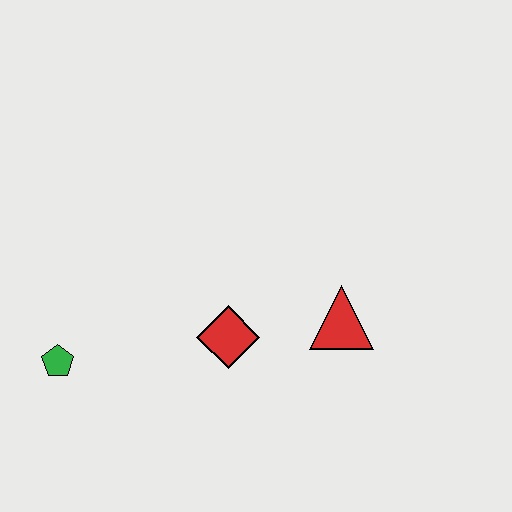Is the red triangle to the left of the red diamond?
No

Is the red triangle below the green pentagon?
No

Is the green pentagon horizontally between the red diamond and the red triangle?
No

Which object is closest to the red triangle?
The red diamond is closest to the red triangle.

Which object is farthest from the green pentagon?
The red triangle is farthest from the green pentagon.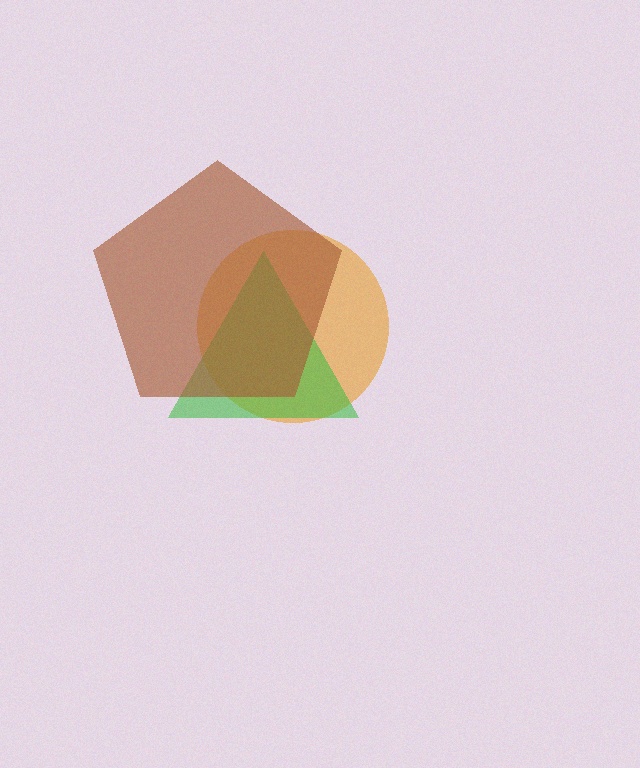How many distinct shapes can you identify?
There are 3 distinct shapes: an orange circle, a green triangle, a brown pentagon.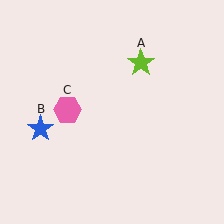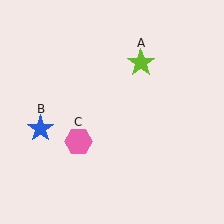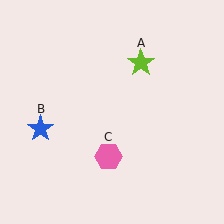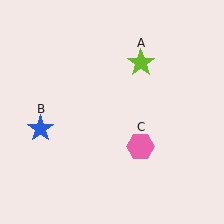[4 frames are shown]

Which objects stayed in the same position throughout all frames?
Lime star (object A) and blue star (object B) remained stationary.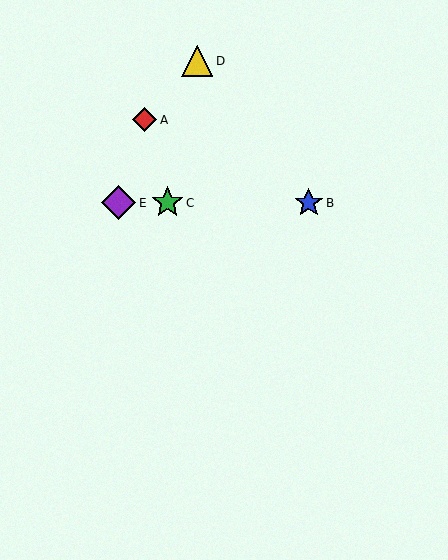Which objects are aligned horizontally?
Objects B, C, E are aligned horizontally.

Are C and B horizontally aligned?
Yes, both are at y≈203.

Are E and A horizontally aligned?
No, E is at y≈203 and A is at y≈120.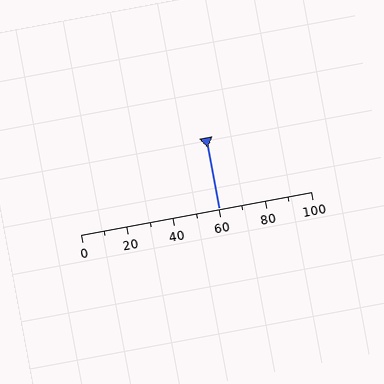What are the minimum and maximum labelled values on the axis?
The axis runs from 0 to 100.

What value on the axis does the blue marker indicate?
The marker indicates approximately 60.